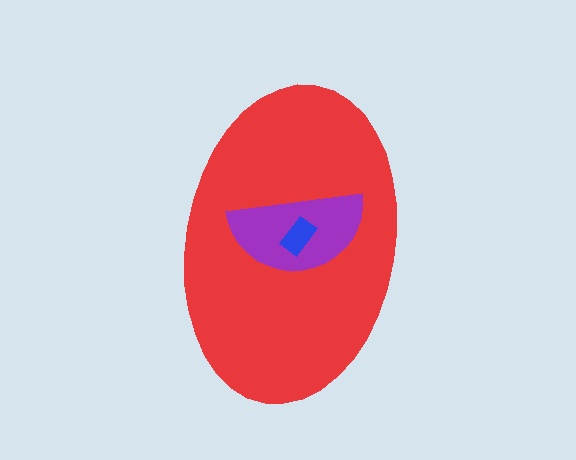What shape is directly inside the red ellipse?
The purple semicircle.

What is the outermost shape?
The red ellipse.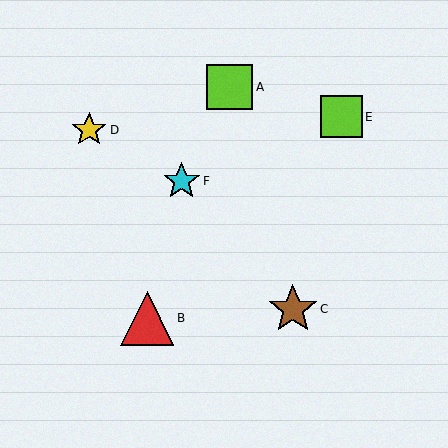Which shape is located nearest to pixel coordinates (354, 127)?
The lime square (labeled E) at (341, 117) is nearest to that location.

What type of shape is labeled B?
Shape B is a red triangle.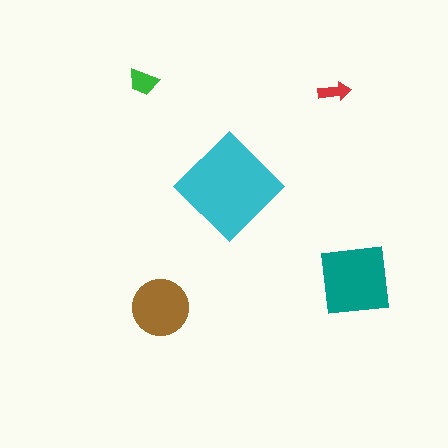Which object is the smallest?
The red arrow.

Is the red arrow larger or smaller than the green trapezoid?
Smaller.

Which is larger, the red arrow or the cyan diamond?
The cyan diamond.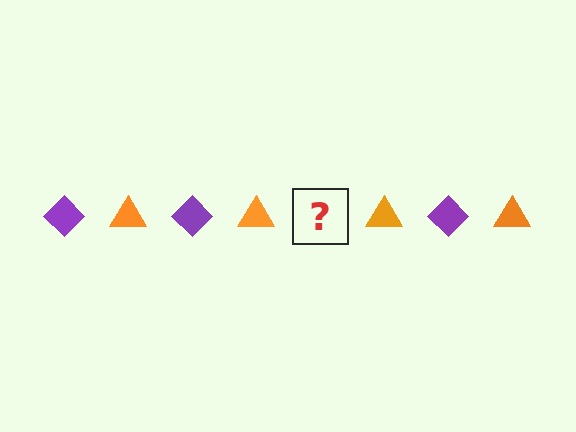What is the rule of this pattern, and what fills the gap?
The rule is that the pattern alternates between purple diamond and orange triangle. The gap should be filled with a purple diamond.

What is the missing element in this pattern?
The missing element is a purple diamond.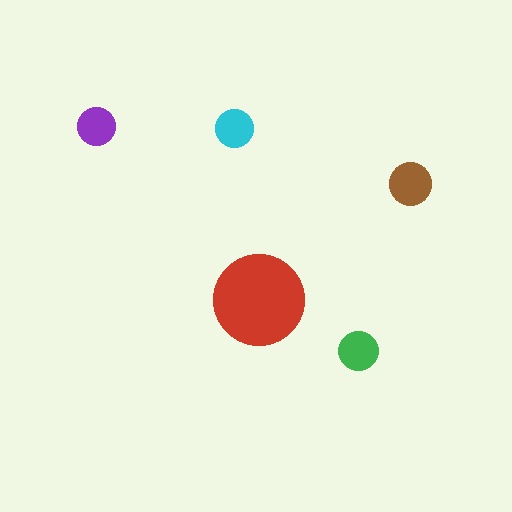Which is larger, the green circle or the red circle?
The red one.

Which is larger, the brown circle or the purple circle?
The brown one.